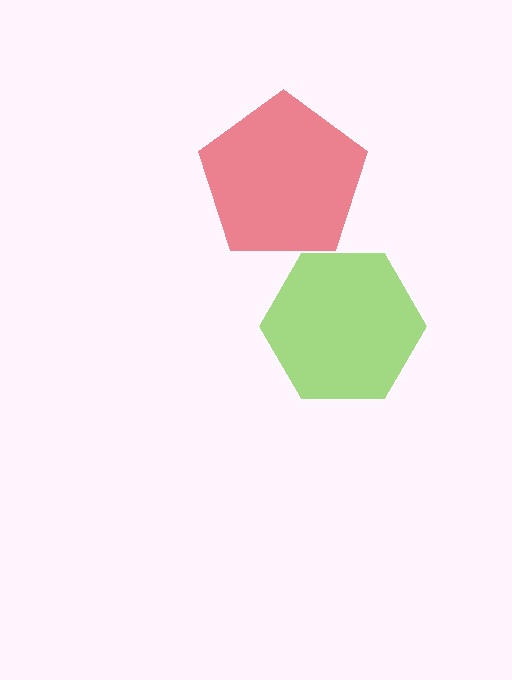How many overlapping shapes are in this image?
There are 2 overlapping shapes in the image.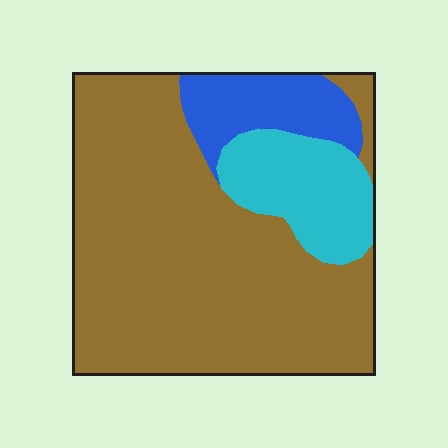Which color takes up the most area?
Brown, at roughly 70%.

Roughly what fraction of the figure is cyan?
Cyan covers around 15% of the figure.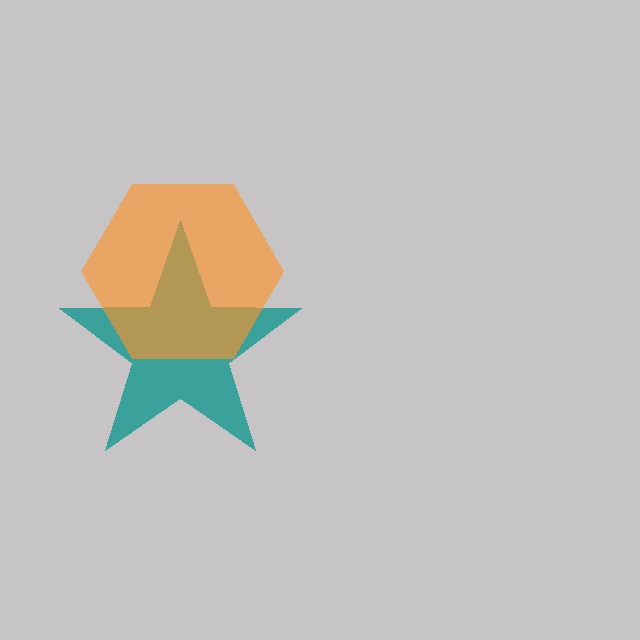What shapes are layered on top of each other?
The layered shapes are: a teal star, an orange hexagon.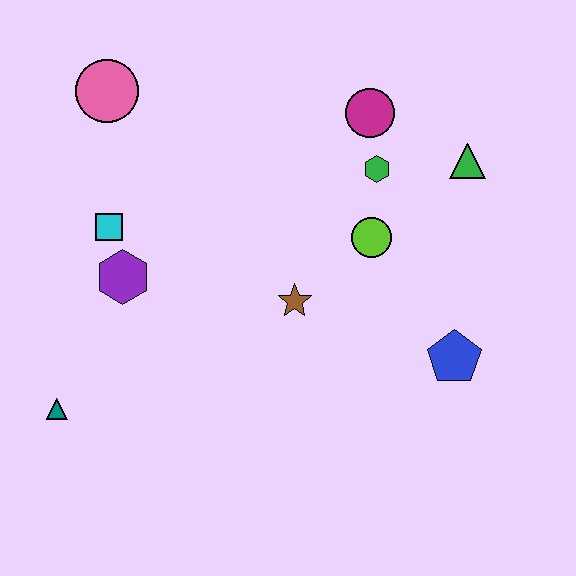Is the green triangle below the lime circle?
No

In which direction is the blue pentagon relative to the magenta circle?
The blue pentagon is below the magenta circle.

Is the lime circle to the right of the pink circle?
Yes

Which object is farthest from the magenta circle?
The teal triangle is farthest from the magenta circle.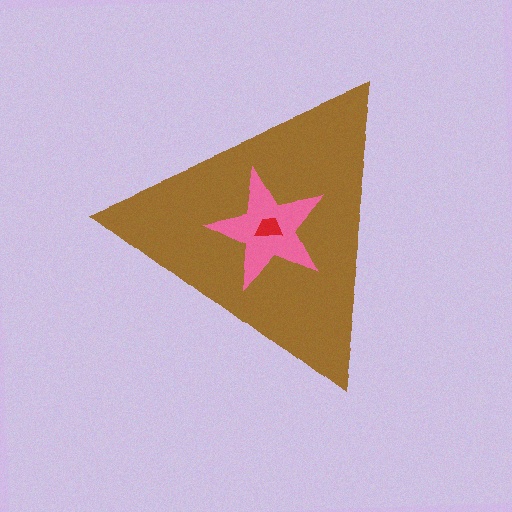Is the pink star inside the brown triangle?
Yes.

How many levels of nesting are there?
3.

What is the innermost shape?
The red trapezoid.